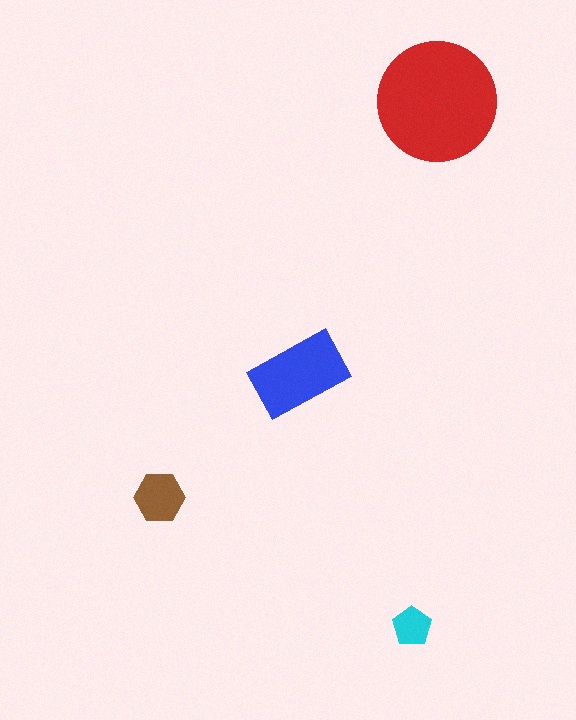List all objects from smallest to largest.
The cyan pentagon, the brown hexagon, the blue rectangle, the red circle.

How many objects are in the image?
There are 4 objects in the image.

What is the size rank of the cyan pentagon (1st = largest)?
4th.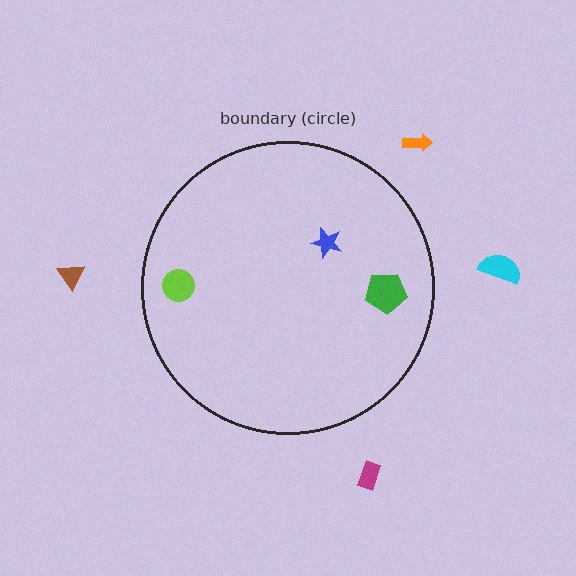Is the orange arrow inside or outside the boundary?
Outside.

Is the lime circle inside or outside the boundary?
Inside.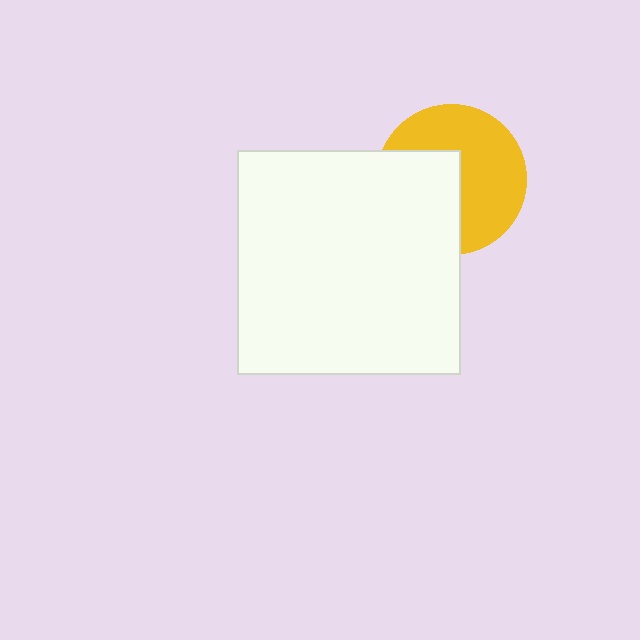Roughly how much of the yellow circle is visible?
About half of it is visible (roughly 57%).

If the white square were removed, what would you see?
You would see the complete yellow circle.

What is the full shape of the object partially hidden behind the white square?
The partially hidden object is a yellow circle.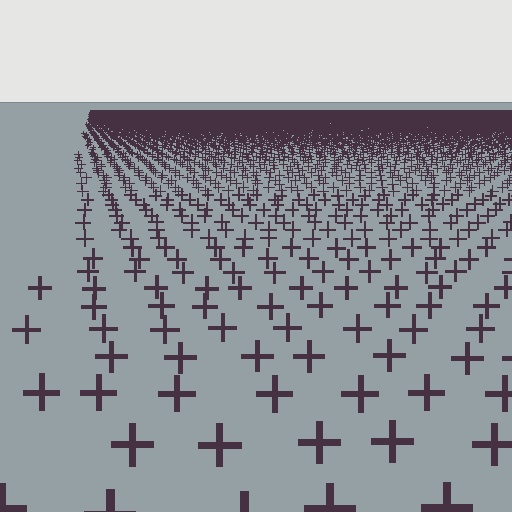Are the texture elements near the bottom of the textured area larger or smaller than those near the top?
Larger. Near the bottom, elements are closer to the viewer and appear at a bigger on-screen size.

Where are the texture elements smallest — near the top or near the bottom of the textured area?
Near the top.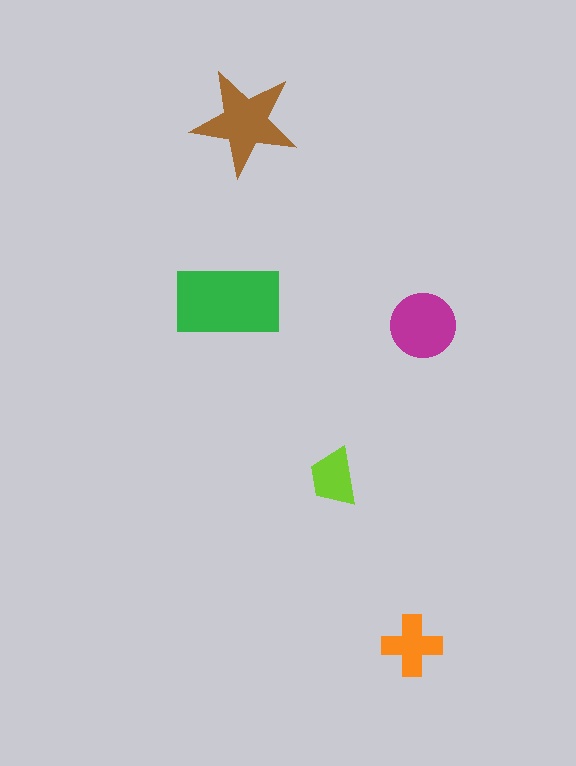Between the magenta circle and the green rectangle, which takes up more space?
The green rectangle.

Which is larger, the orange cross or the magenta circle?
The magenta circle.